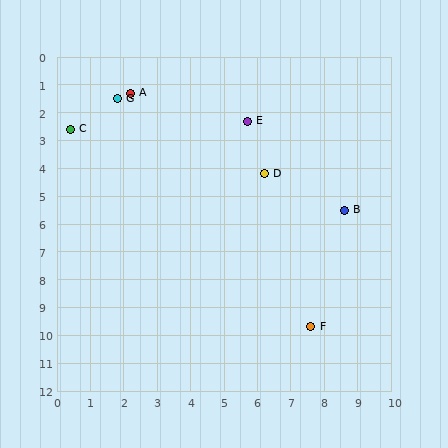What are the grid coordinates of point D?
Point D is at approximately (6.2, 4.2).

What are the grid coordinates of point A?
Point A is at approximately (2.2, 1.3).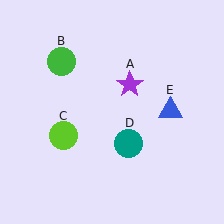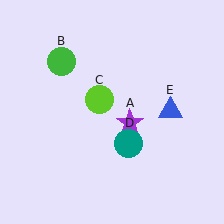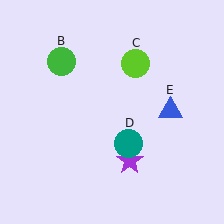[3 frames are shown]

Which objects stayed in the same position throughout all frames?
Green circle (object B) and teal circle (object D) and blue triangle (object E) remained stationary.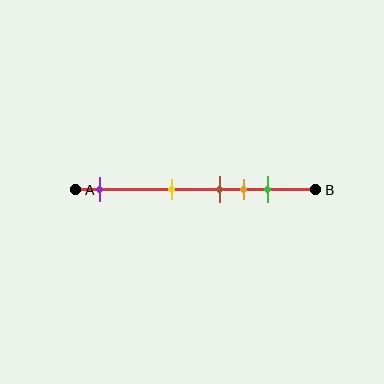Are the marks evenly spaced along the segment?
No, the marks are not evenly spaced.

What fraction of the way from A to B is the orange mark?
The orange mark is approximately 70% (0.7) of the way from A to B.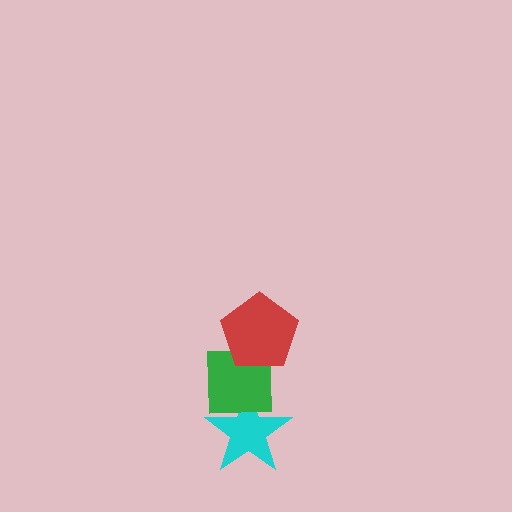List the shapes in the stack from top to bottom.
From top to bottom: the red pentagon, the green square, the cyan star.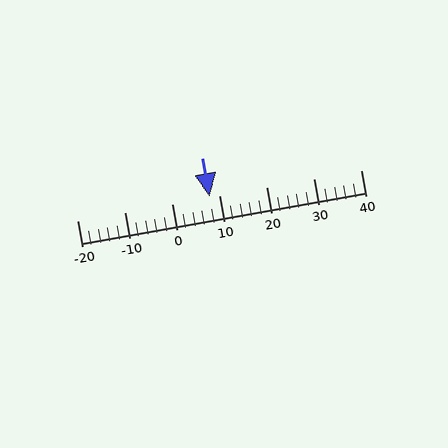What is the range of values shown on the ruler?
The ruler shows values from -20 to 40.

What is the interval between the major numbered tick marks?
The major tick marks are spaced 10 units apart.